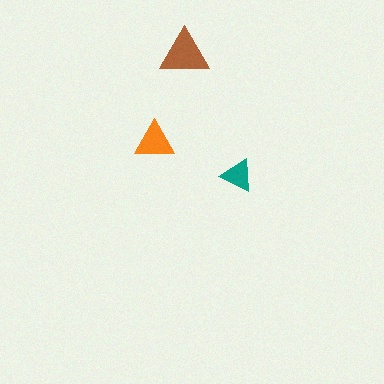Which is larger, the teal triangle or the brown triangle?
The brown one.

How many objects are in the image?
There are 3 objects in the image.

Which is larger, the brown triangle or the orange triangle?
The brown one.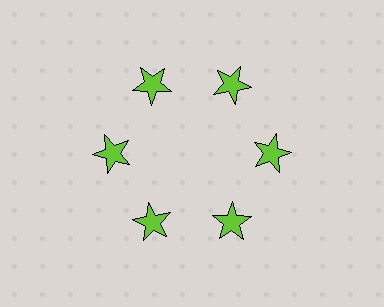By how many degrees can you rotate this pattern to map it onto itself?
The pattern maps onto itself every 60 degrees of rotation.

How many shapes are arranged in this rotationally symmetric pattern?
There are 6 shapes, arranged in 6 groups of 1.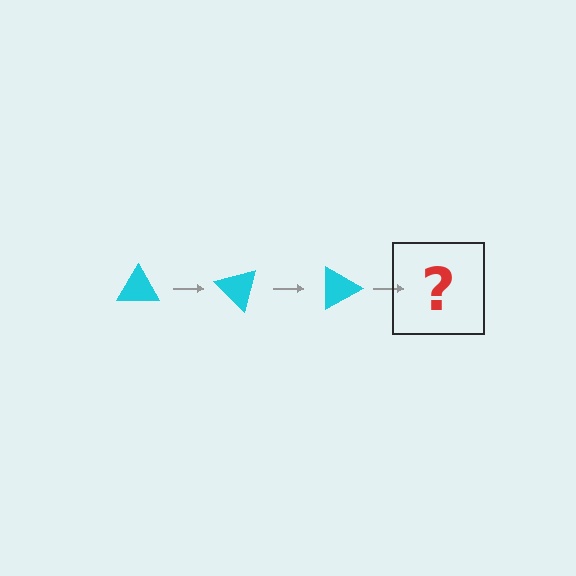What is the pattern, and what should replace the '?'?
The pattern is that the triangle rotates 45 degrees each step. The '?' should be a cyan triangle rotated 135 degrees.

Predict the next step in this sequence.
The next step is a cyan triangle rotated 135 degrees.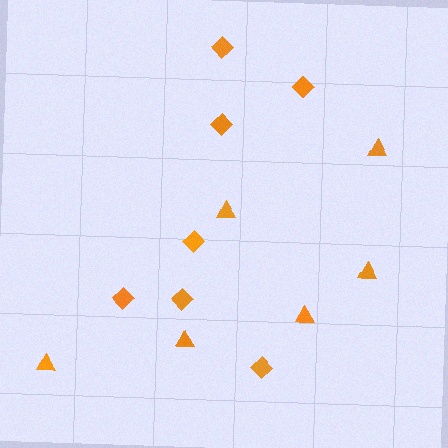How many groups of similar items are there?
There are 2 groups: one group of diamonds (7) and one group of triangles (6).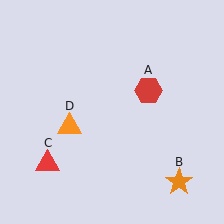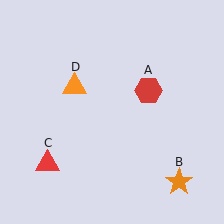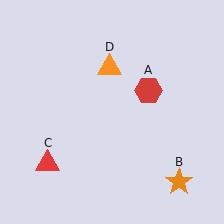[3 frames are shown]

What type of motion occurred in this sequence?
The orange triangle (object D) rotated clockwise around the center of the scene.